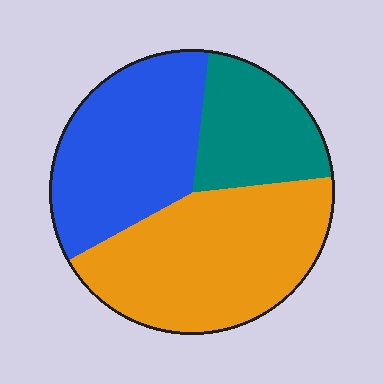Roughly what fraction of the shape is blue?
Blue covers about 35% of the shape.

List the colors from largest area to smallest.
From largest to smallest: orange, blue, teal.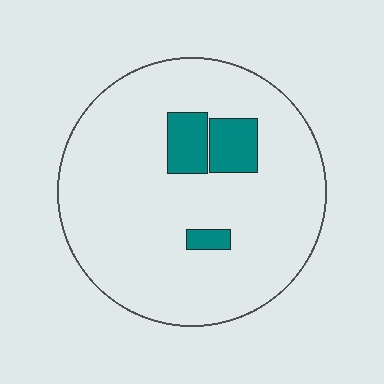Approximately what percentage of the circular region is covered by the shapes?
Approximately 10%.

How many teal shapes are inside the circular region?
3.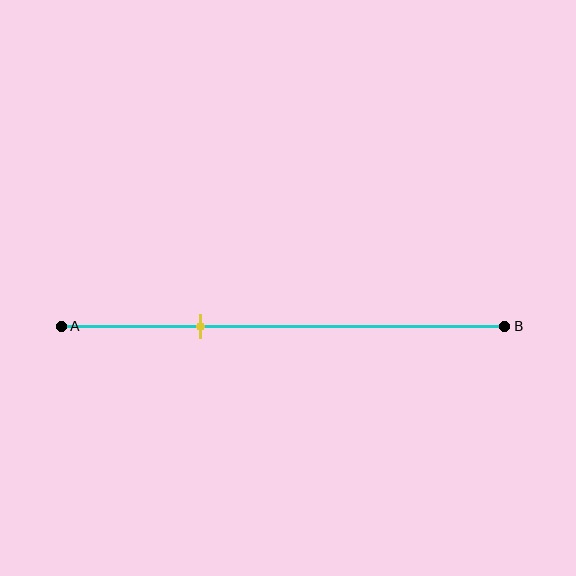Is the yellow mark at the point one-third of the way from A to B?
Yes, the mark is approximately at the one-third point.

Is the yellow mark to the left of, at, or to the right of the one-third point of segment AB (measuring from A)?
The yellow mark is approximately at the one-third point of segment AB.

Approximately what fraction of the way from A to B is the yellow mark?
The yellow mark is approximately 30% of the way from A to B.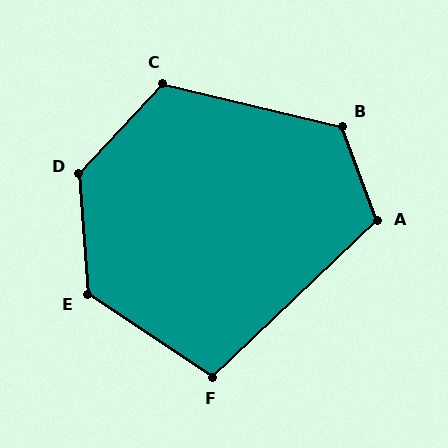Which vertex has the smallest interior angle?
F, at approximately 103 degrees.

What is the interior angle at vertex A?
Approximately 113 degrees (obtuse).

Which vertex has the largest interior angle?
D, at approximately 133 degrees.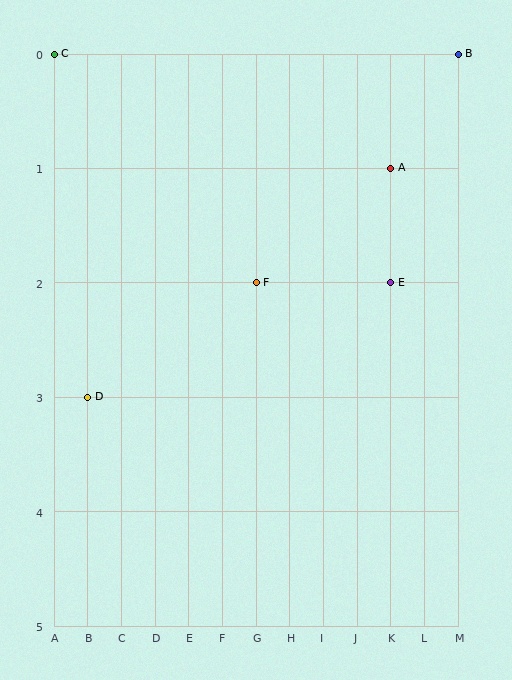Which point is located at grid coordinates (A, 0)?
Point C is at (A, 0).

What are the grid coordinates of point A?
Point A is at grid coordinates (K, 1).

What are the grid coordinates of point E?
Point E is at grid coordinates (K, 2).